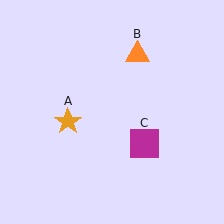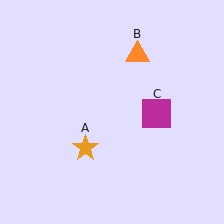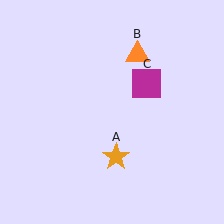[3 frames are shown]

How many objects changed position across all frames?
2 objects changed position: orange star (object A), magenta square (object C).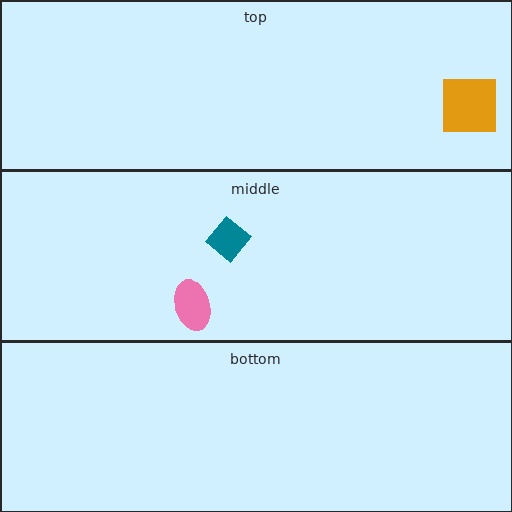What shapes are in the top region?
The orange square.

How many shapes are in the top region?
1.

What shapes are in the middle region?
The pink ellipse, the teal diamond.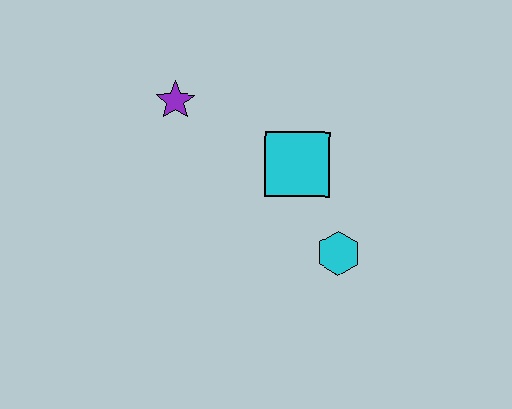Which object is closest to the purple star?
The cyan square is closest to the purple star.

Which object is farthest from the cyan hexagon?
The purple star is farthest from the cyan hexagon.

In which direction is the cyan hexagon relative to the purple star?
The cyan hexagon is to the right of the purple star.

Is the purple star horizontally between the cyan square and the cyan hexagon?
No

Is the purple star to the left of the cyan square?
Yes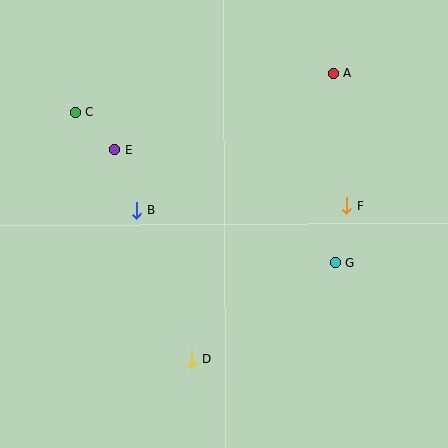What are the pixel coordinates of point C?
Point C is at (75, 112).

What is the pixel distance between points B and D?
The distance between B and D is 159 pixels.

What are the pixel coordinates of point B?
Point B is at (137, 210).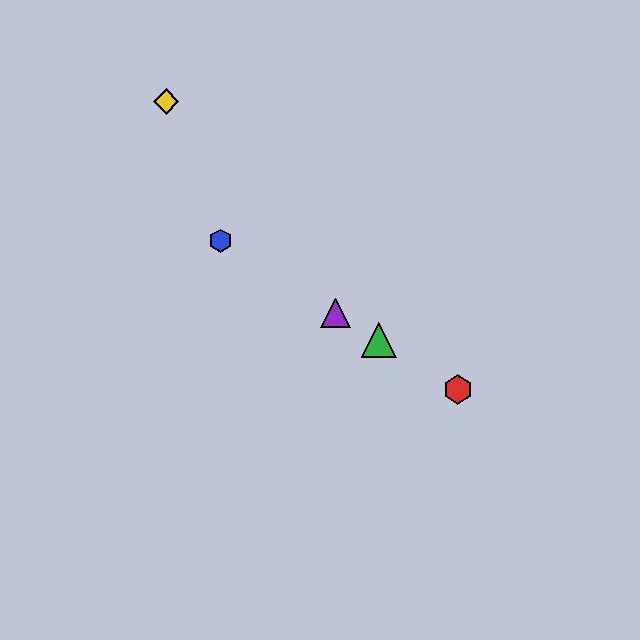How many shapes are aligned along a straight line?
4 shapes (the red hexagon, the blue hexagon, the green triangle, the purple triangle) are aligned along a straight line.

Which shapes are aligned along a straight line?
The red hexagon, the blue hexagon, the green triangle, the purple triangle are aligned along a straight line.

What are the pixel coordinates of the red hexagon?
The red hexagon is at (458, 389).